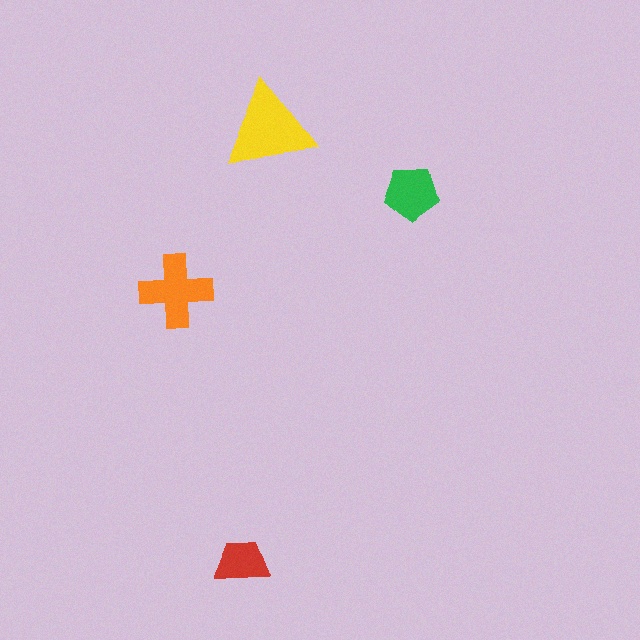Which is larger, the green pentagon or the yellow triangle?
The yellow triangle.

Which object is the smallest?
The red trapezoid.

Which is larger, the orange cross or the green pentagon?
The orange cross.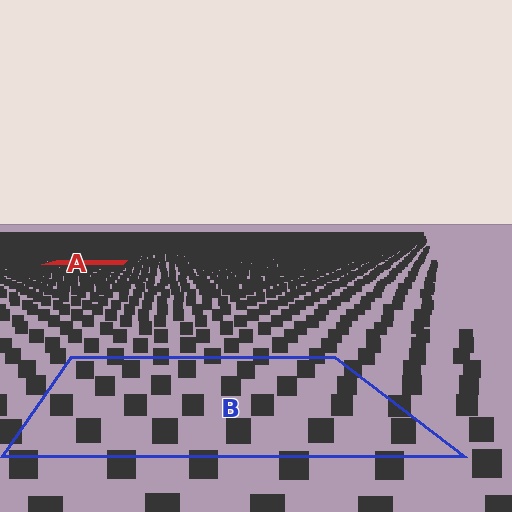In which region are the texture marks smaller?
The texture marks are smaller in region A, because it is farther away.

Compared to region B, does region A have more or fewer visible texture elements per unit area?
Region A has more texture elements per unit area — they are packed more densely because it is farther away.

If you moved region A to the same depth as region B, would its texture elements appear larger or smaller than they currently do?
They would appear larger. At a closer depth, the same texture elements are projected at a bigger on-screen size.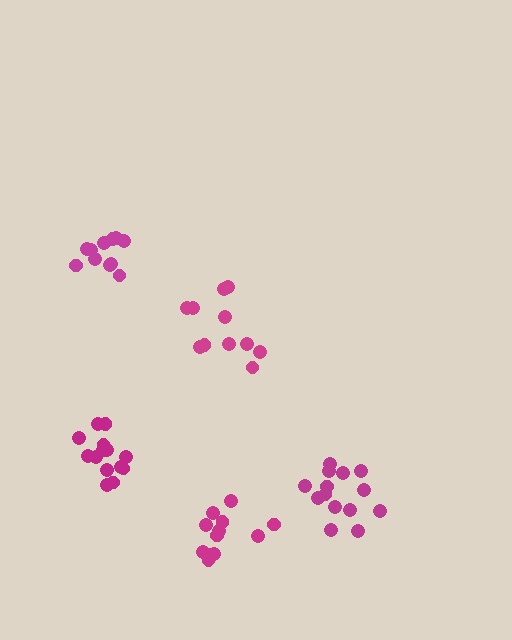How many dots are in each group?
Group 1: 14 dots, Group 2: 11 dots, Group 3: 14 dots, Group 4: 12 dots, Group 5: 11 dots (62 total).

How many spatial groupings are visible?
There are 5 spatial groupings.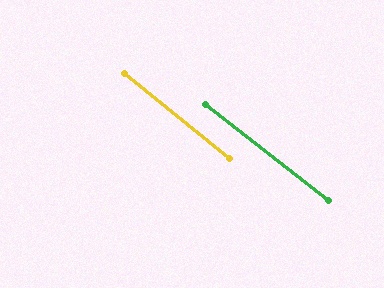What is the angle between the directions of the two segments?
Approximately 1 degree.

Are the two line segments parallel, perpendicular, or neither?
Parallel — their directions differ by only 1.0°.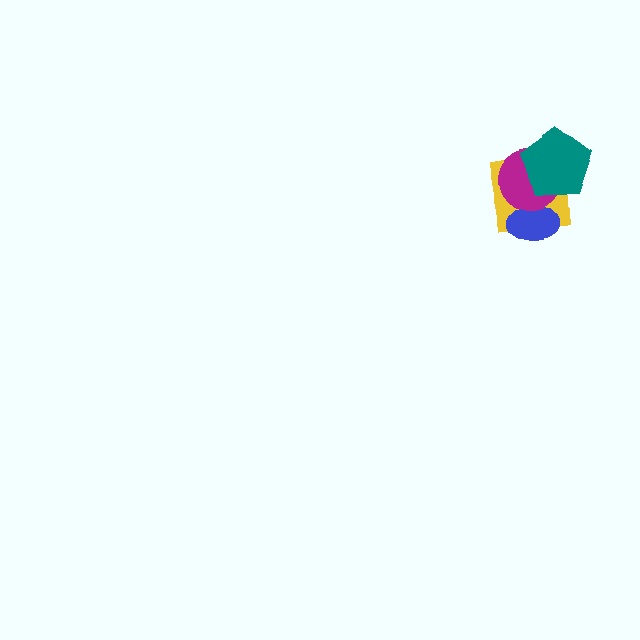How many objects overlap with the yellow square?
3 objects overlap with the yellow square.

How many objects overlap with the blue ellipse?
2 objects overlap with the blue ellipse.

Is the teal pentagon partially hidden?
No, no other shape covers it.